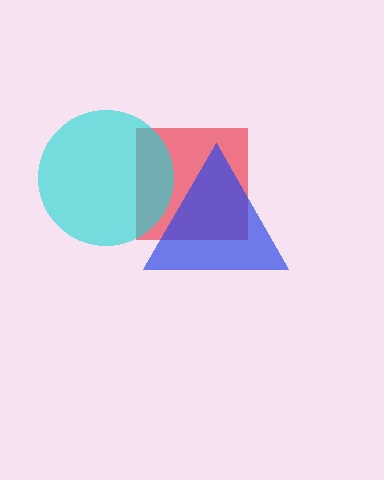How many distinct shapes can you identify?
There are 3 distinct shapes: a red square, a cyan circle, a blue triangle.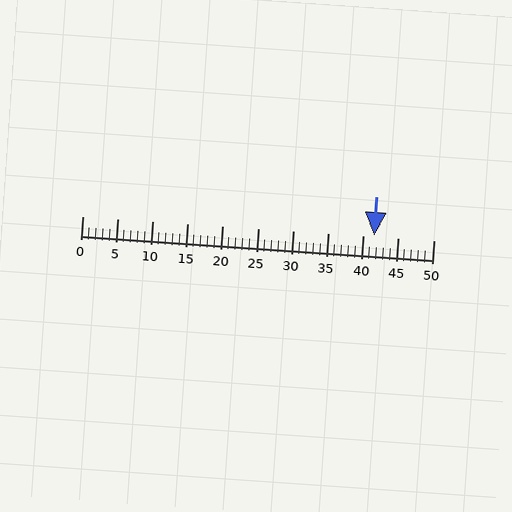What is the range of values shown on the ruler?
The ruler shows values from 0 to 50.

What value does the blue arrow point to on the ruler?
The blue arrow points to approximately 42.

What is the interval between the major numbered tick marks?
The major tick marks are spaced 5 units apart.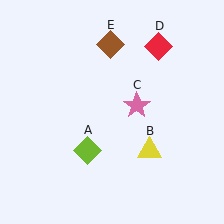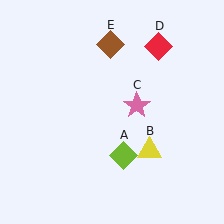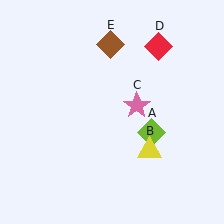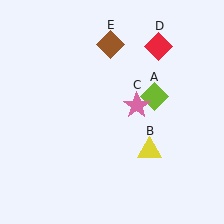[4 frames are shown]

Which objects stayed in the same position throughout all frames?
Yellow triangle (object B) and pink star (object C) and red diamond (object D) and brown diamond (object E) remained stationary.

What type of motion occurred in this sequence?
The lime diamond (object A) rotated counterclockwise around the center of the scene.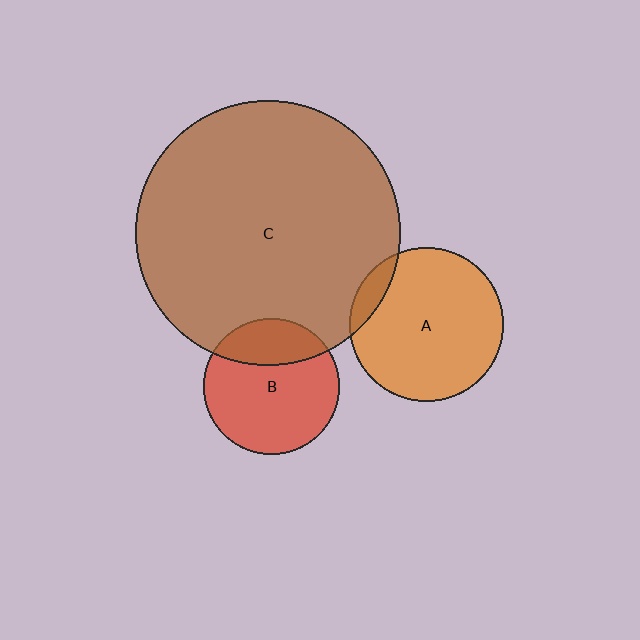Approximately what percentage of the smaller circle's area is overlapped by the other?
Approximately 10%.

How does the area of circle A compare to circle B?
Approximately 1.3 times.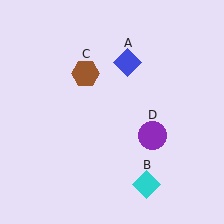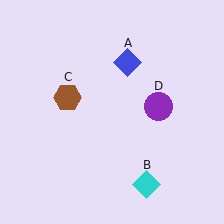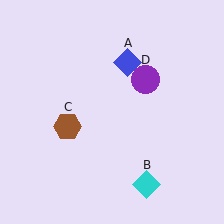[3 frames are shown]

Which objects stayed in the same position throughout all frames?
Blue diamond (object A) and cyan diamond (object B) remained stationary.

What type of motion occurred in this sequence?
The brown hexagon (object C), purple circle (object D) rotated counterclockwise around the center of the scene.